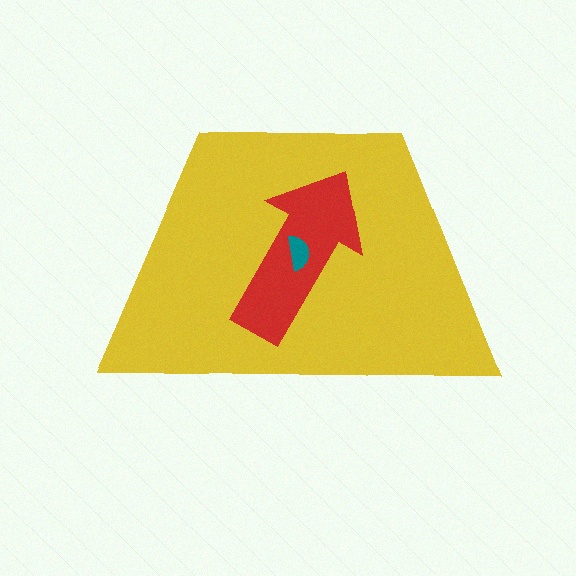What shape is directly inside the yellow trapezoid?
The red arrow.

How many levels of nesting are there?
3.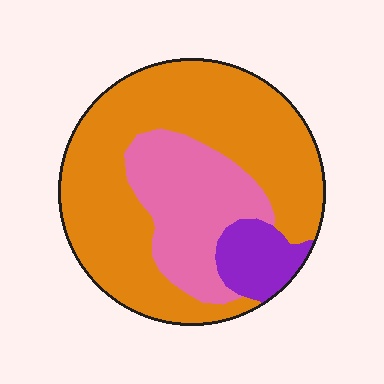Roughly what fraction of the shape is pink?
Pink takes up between a quarter and a half of the shape.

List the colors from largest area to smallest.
From largest to smallest: orange, pink, purple.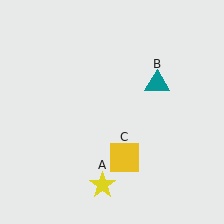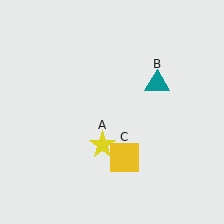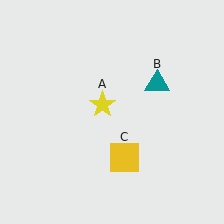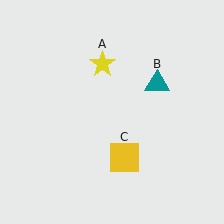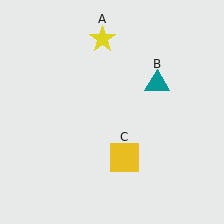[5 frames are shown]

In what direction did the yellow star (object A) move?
The yellow star (object A) moved up.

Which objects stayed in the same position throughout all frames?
Teal triangle (object B) and yellow square (object C) remained stationary.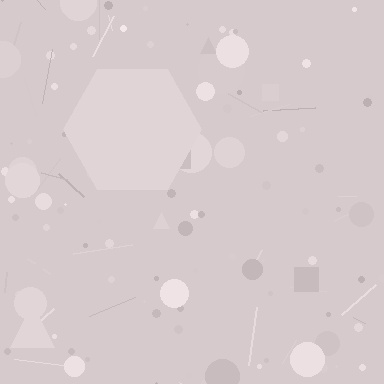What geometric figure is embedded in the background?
A hexagon is embedded in the background.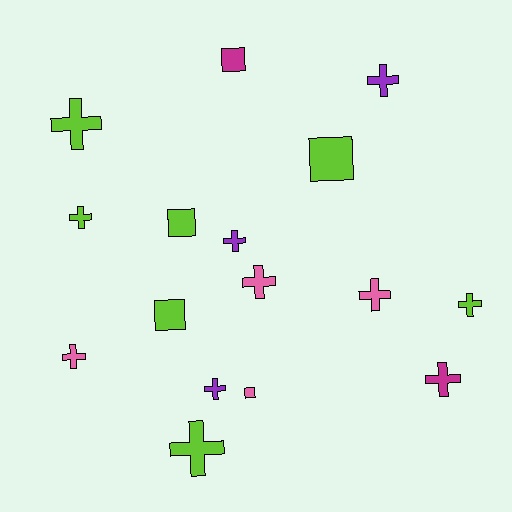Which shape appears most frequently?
Cross, with 11 objects.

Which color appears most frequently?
Lime, with 7 objects.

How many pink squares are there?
There is 1 pink square.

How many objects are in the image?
There are 16 objects.